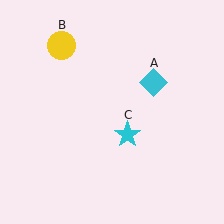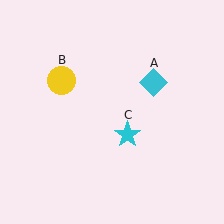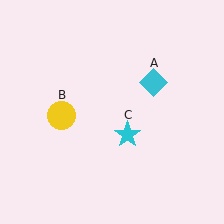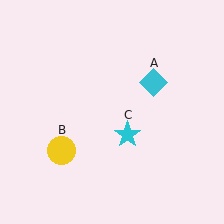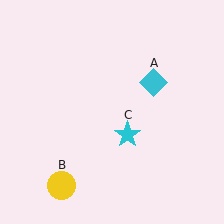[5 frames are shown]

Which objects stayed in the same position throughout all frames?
Cyan diamond (object A) and cyan star (object C) remained stationary.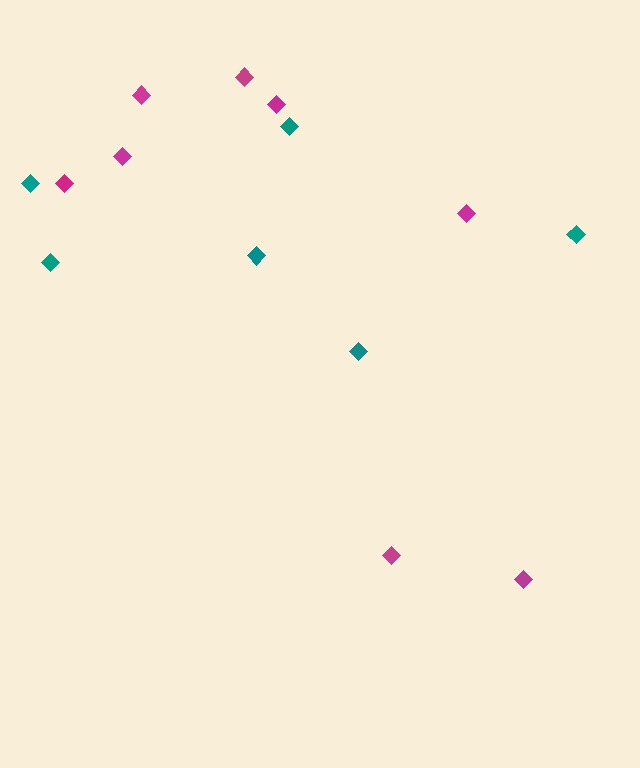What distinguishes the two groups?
There are 2 groups: one group of teal diamonds (6) and one group of magenta diamonds (8).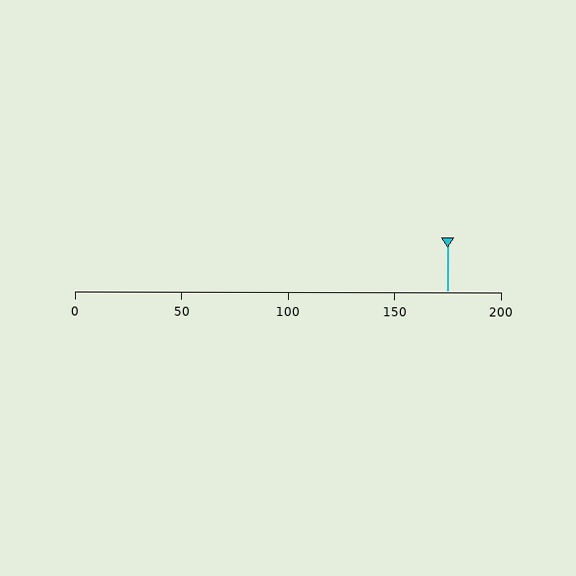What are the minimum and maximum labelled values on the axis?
The axis runs from 0 to 200.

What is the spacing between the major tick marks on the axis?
The major ticks are spaced 50 apart.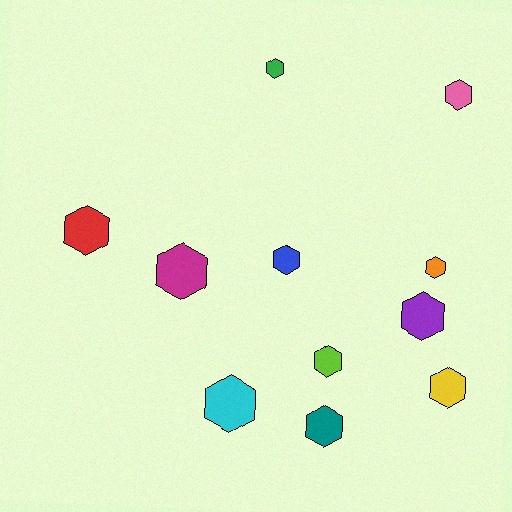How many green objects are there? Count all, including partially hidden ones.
There is 1 green object.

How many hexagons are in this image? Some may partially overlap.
There are 11 hexagons.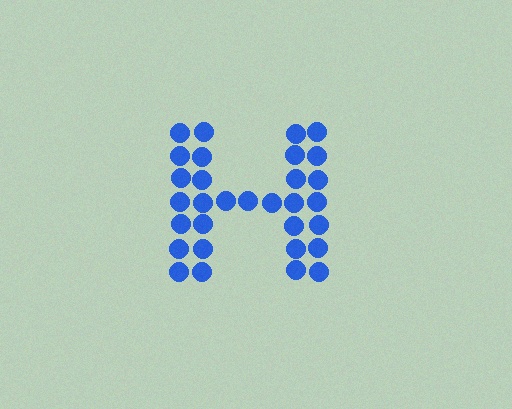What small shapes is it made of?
It is made of small circles.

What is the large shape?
The large shape is the letter H.